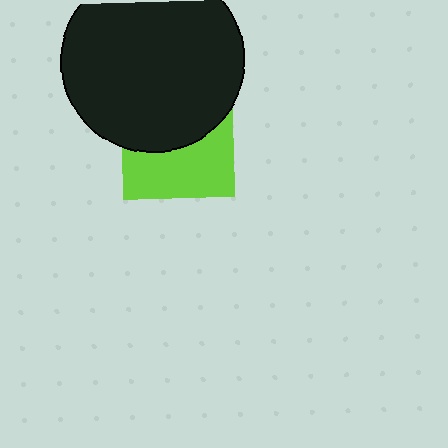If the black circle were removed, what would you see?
You would see the complete lime square.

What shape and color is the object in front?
The object in front is a black circle.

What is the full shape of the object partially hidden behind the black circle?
The partially hidden object is a lime square.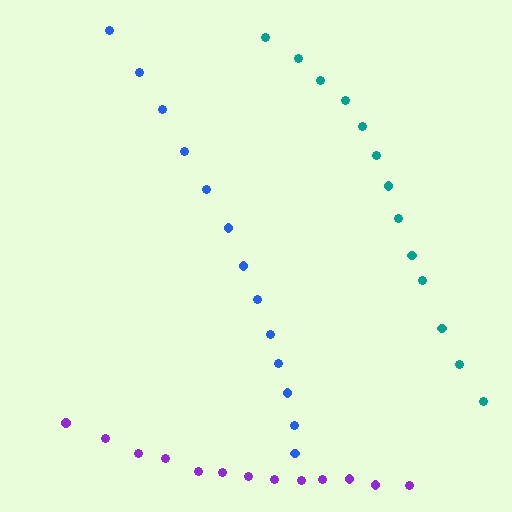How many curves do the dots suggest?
There are 3 distinct paths.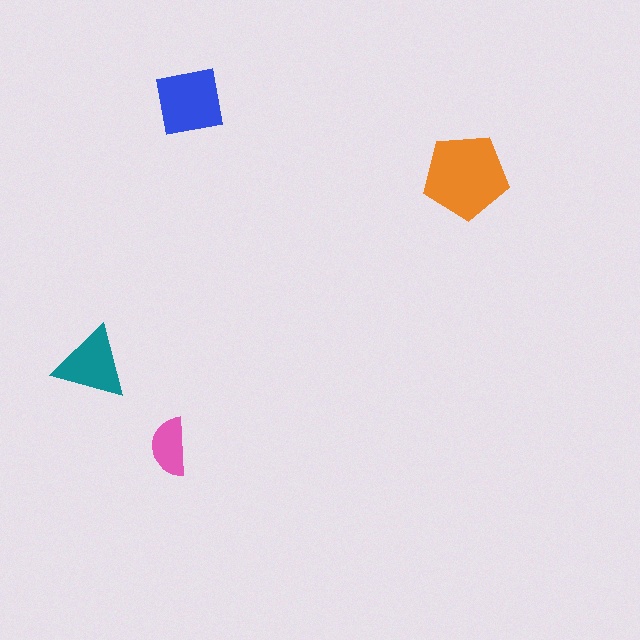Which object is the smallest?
The pink semicircle.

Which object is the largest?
The orange pentagon.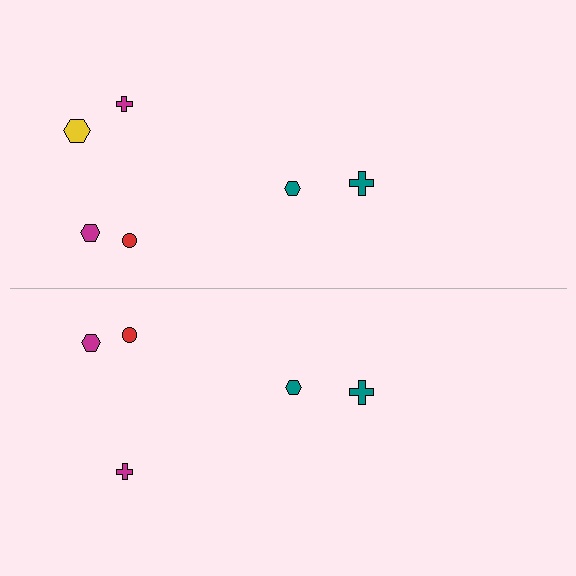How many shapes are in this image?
There are 11 shapes in this image.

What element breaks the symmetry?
A yellow hexagon is missing from the bottom side.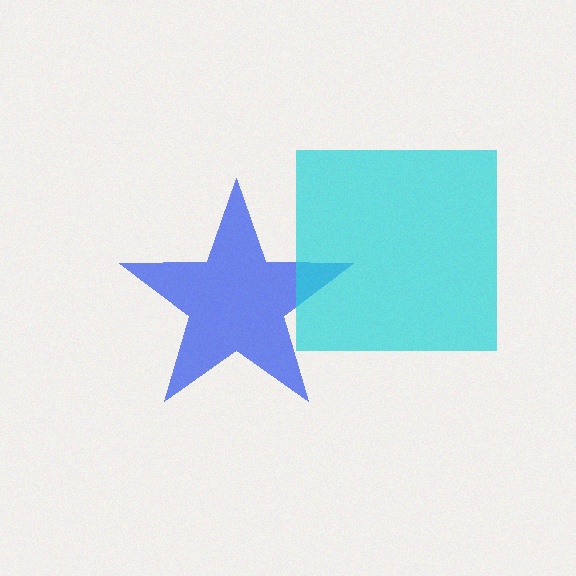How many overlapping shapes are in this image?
There are 2 overlapping shapes in the image.